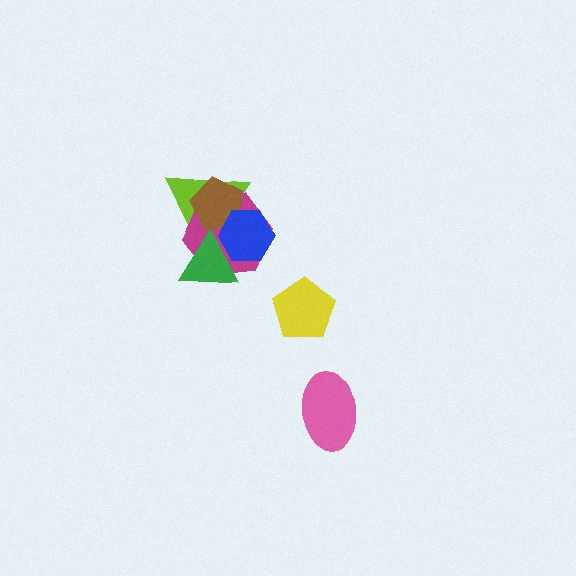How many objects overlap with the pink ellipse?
0 objects overlap with the pink ellipse.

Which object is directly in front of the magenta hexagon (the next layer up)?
The brown pentagon is directly in front of the magenta hexagon.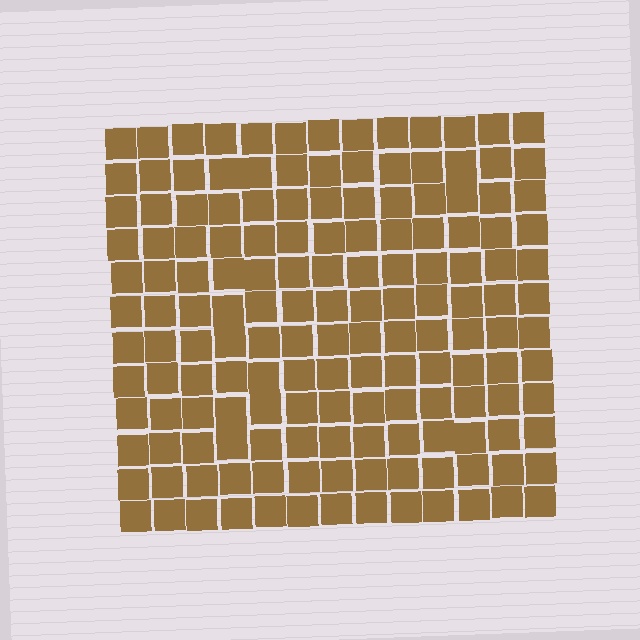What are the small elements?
The small elements are squares.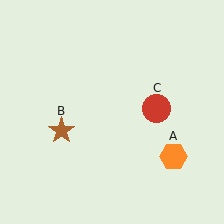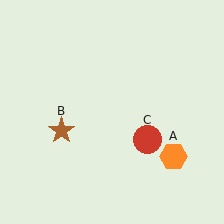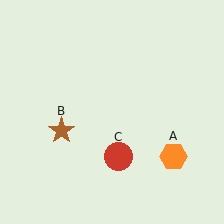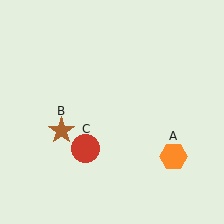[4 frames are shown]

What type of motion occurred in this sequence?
The red circle (object C) rotated clockwise around the center of the scene.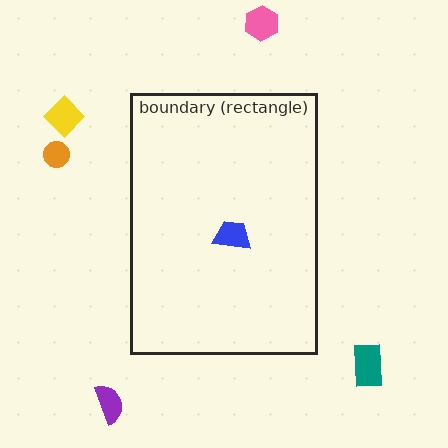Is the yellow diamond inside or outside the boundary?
Outside.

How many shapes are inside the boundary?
1 inside, 5 outside.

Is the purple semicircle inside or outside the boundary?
Outside.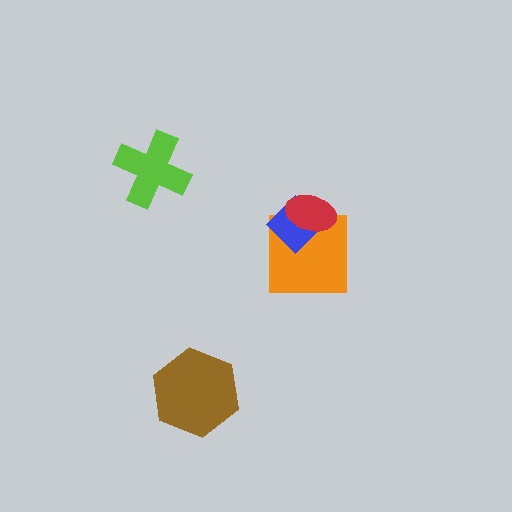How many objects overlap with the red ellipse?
2 objects overlap with the red ellipse.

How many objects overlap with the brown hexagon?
0 objects overlap with the brown hexagon.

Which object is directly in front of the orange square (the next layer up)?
The blue diamond is directly in front of the orange square.